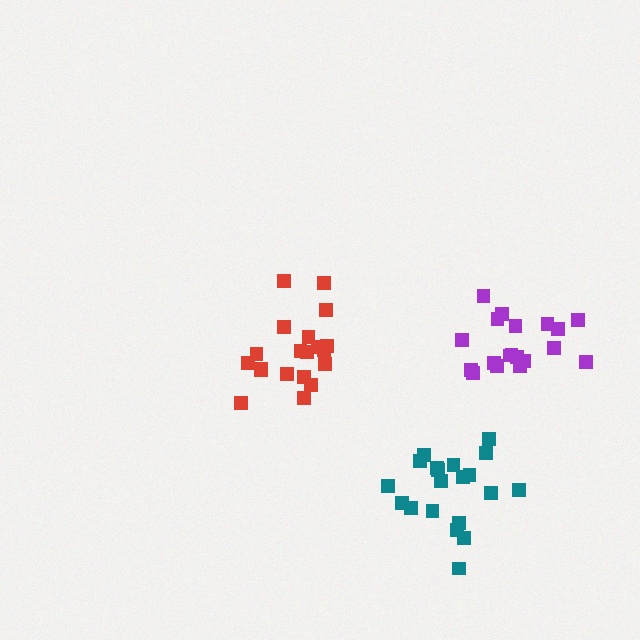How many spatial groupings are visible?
There are 3 spatial groupings.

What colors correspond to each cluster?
The clusters are colored: red, purple, teal.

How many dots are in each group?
Group 1: 20 dots, Group 2: 19 dots, Group 3: 20 dots (59 total).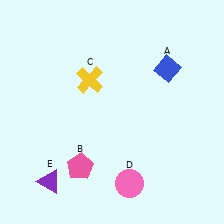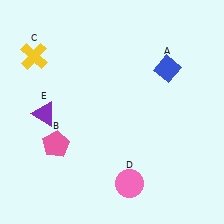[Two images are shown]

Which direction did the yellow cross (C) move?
The yellow cross (C) moved left.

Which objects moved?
The objects that moved are: the pink pentagon (B), the yellow cross (C), the purple triangle (E).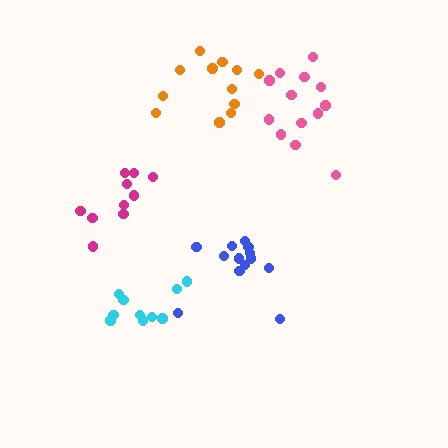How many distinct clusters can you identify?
There are 5 distinct clusters.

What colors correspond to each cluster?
The clusters are colored: blue, pink, cyan, orange, magenta.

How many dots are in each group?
Group 1: 13 dots, Group 2: 13 dots, Group 3: 10 dots, Group 4: 12 dots, Group 5: 10 dots (58 total).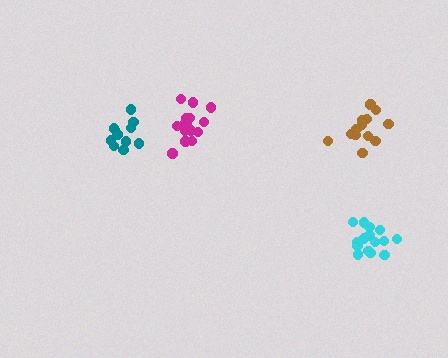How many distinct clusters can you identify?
There are 4 distinct clusters.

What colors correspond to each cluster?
The clusters are colored: brown, magenta, cyan, teal.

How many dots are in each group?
Group 1: 14 dots, Group 2: 15 dots, Group 3: 16 dots, Group 4: 11 dots (56 total).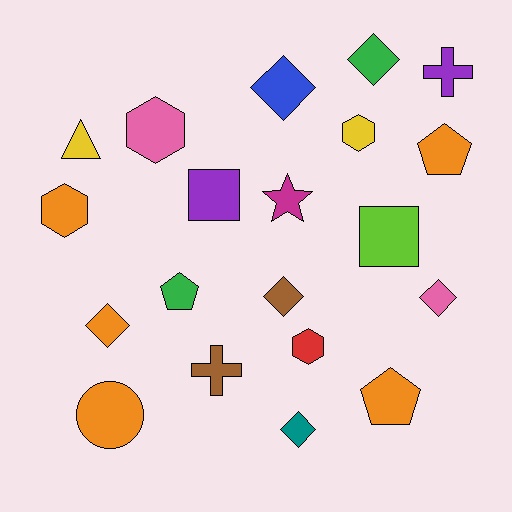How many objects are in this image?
There are 20 objects.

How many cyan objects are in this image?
There are no cyan objects.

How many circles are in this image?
There is 1 circle.